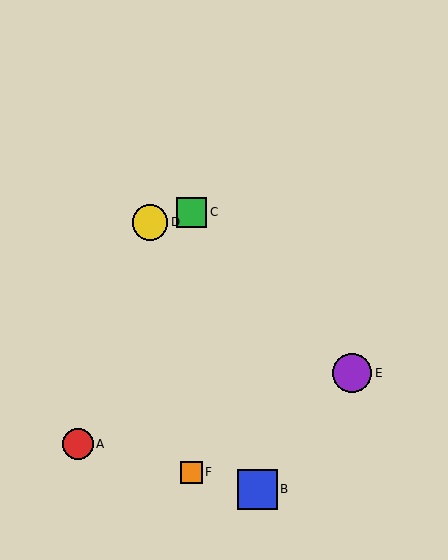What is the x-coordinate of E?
Object E is at x≈352.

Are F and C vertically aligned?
Yes, both are at x≈192.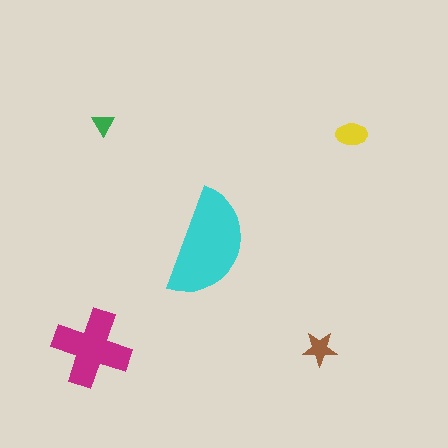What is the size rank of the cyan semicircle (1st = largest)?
1st.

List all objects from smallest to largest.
The green triangle, the brown star, the yellow ellipse, the magenta cross, the cyan semicircle.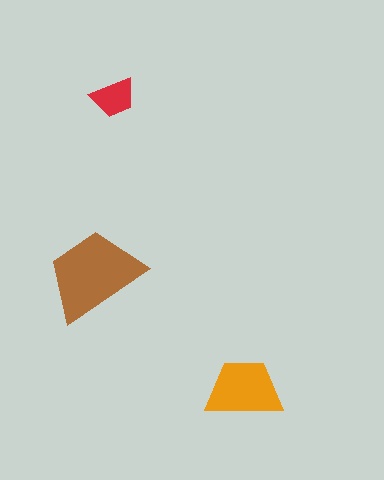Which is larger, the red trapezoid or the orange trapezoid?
The orange one.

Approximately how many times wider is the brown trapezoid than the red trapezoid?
About 2 times wider.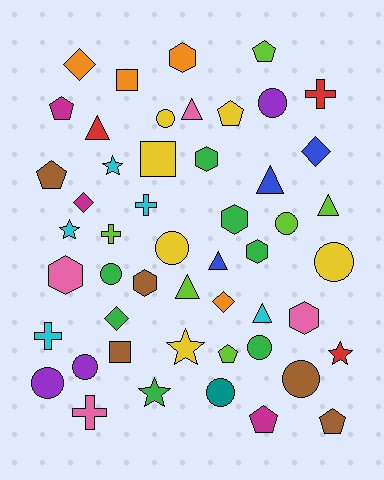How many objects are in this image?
There are 50 objects.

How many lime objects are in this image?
There are 6 lime objects.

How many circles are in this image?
There are 11 circles.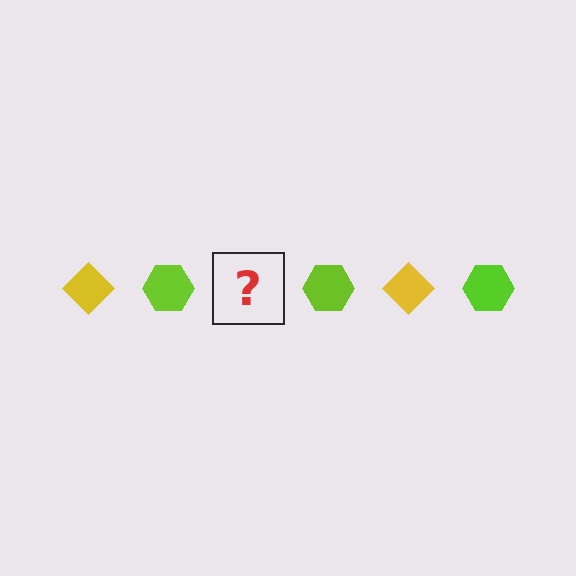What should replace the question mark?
The question mark should be replaced with a yellow diamond.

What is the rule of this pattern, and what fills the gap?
The rule is that the pattern alternates between yellow diamond and lime hexagon. The gap should be filled with a yellow diamond.